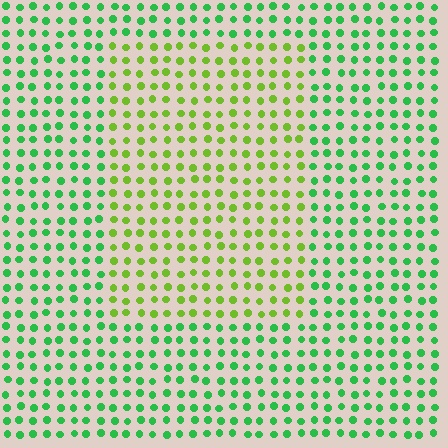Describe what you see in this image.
The image is filled with small green elements in a uniform arrangement. A rectangle-shaped region is visible where the elements are tinted to a slightly different hue, forming a subtle color boundary.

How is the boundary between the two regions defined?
The boundary is defined purely by a slight shift in hue (about 41 degrees). Spacing, size, and orientation are identical on both sides.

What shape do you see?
I see a rectangle.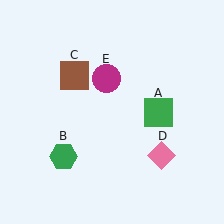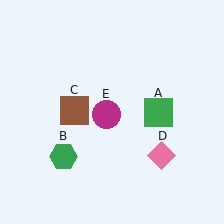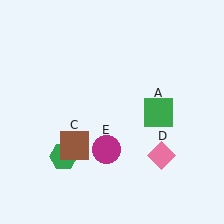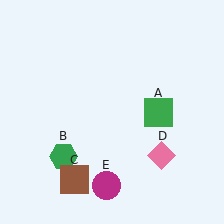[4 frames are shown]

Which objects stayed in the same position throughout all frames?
Green square (object A) and green hexagon (object B) and pink diamond (object D) remained stationary.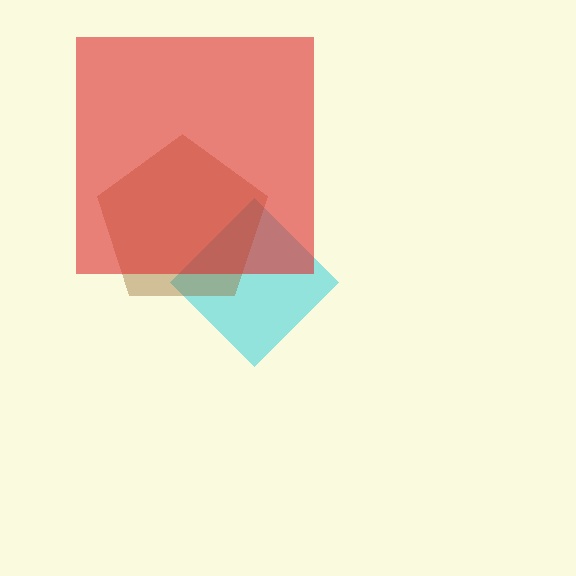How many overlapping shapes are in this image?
There are 3 overlapping shapes in the image.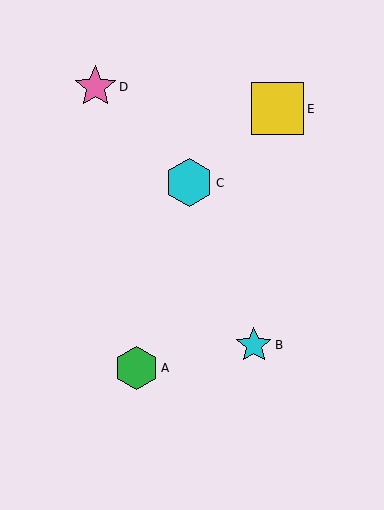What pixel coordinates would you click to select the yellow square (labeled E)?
Click at (278, 109) to select the yellow square E.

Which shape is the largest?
The yellow square (labeled E) is the largest.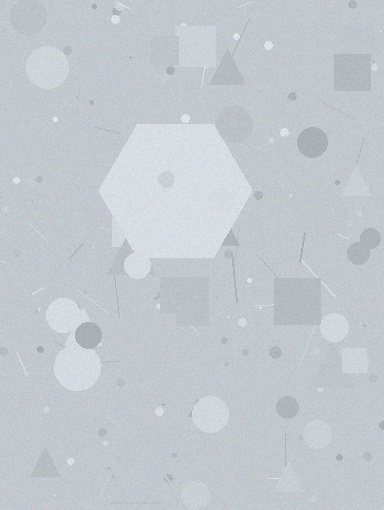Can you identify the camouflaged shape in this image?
The camouflaged shape is a hexagon.